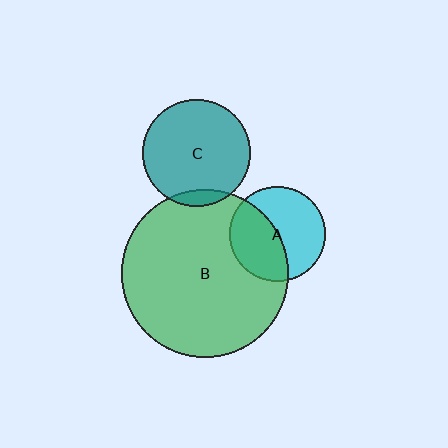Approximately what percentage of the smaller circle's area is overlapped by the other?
Approximately 10%.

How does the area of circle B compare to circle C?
Approximately 2.4 times.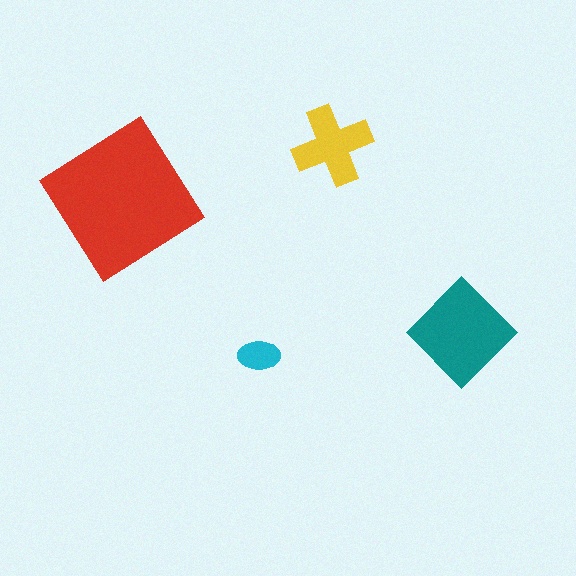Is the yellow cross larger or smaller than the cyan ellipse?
Larger.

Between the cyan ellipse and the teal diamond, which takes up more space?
The teal diamond.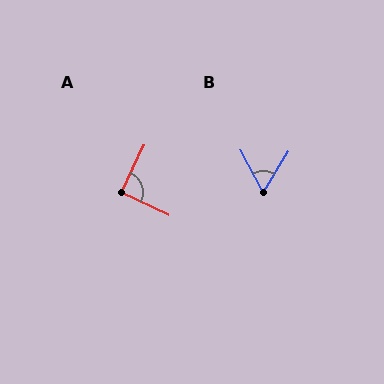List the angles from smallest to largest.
B (60°), A (89°).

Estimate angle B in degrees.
Approximately 60 degrees.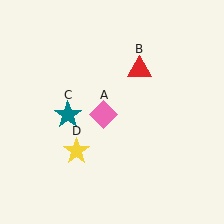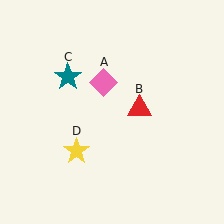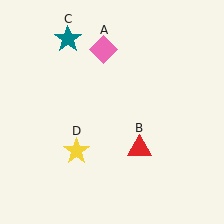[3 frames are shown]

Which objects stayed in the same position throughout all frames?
Yellow star (object D) remained stationary.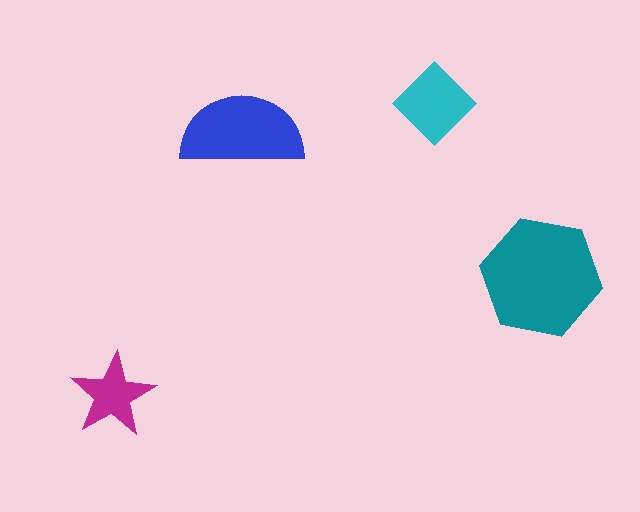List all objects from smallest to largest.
The magenta star, the cyan diamond, the blue semicircle, the teal hexagon.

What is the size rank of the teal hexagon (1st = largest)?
1st.